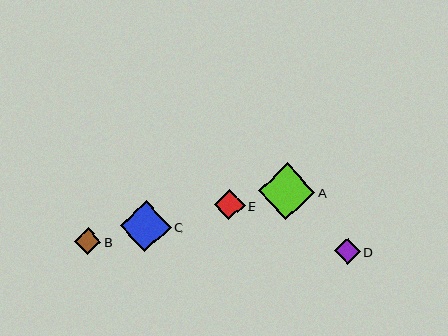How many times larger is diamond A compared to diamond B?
Diamond A is approximately 2.1 times the size of diamond B.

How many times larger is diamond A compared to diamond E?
Diamond A is approximately 1.9 times the size of diamond E.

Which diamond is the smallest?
Diamond D is the smallest with a size of approximately 26 pixels.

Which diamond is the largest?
Diamond A is the largest with a size of approximately 57 pixels.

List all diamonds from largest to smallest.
From largest to smallest: A, C, E, B, D.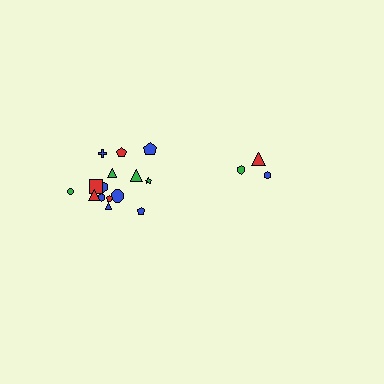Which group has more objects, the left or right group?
The left group.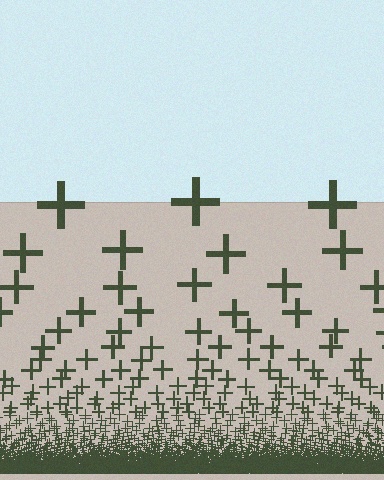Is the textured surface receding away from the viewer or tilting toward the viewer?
The surface appears to tilt toward the viewer. Texture elements get larger and sparser toward the top.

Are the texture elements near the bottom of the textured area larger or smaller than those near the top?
Smaller. The gradient is inverted — elements near the bottom are smaller and denser.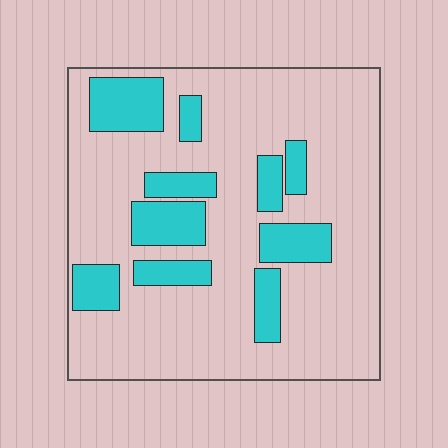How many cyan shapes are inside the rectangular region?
10.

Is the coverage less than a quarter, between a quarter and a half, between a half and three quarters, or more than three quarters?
Less than a quarter.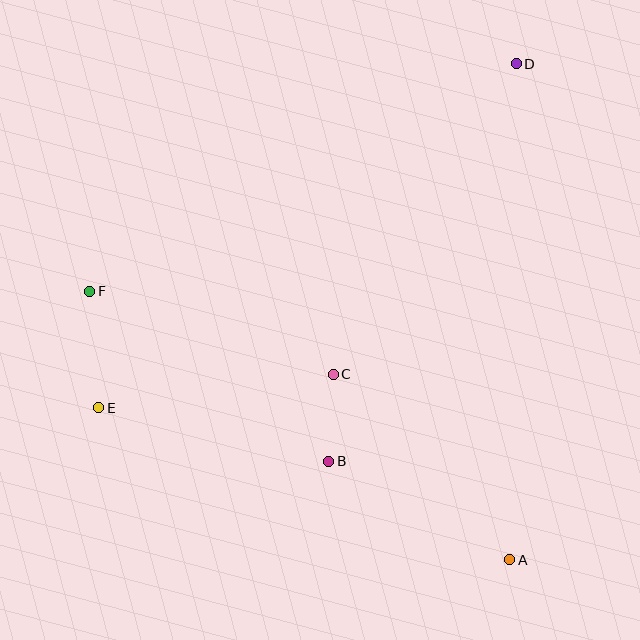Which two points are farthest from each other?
Points D and E are farthest from each other.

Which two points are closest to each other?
Points B and C are closest to each other.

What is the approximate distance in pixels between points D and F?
The distance between D and F is approximately 483 pixels.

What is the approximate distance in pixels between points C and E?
The distance between C and E is approximately 237 pixels.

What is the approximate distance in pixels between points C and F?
The distance between C and F is approximately 257 pixels.